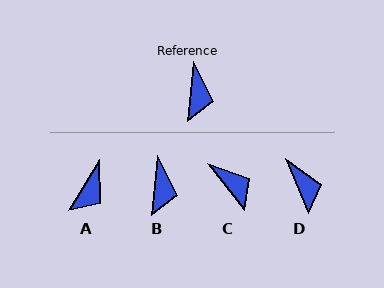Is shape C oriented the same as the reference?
No, it is off by about 44 degrees.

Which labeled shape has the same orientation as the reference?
B.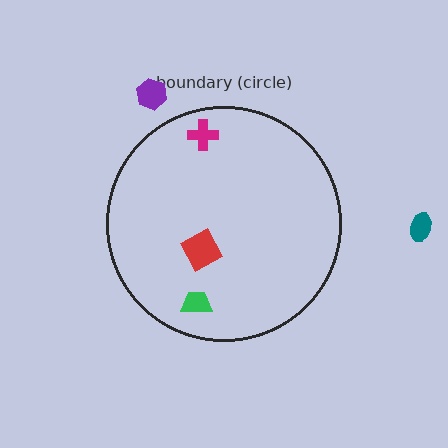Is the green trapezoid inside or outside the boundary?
Inside.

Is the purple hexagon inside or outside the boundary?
Outside.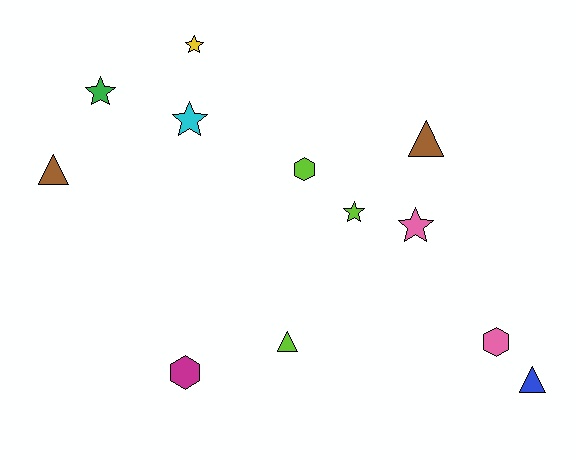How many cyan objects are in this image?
There is 1 cyan object.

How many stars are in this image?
There are 5 stars.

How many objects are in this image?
There are 12 objects.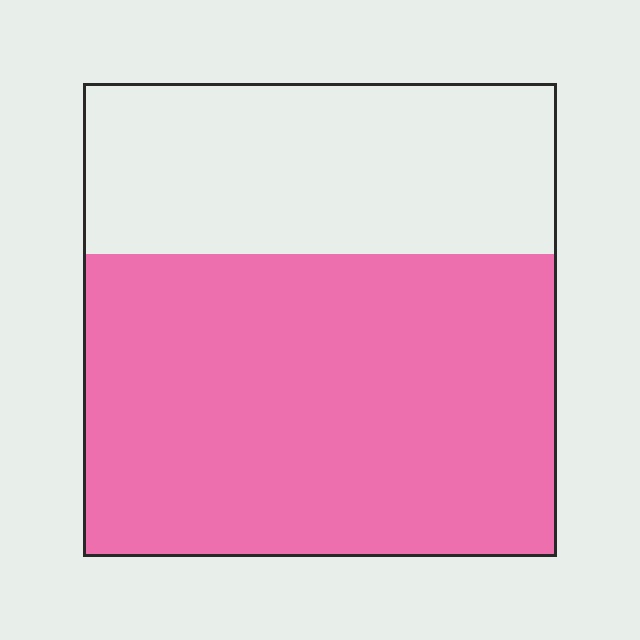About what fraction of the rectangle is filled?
About five eighths (5/8).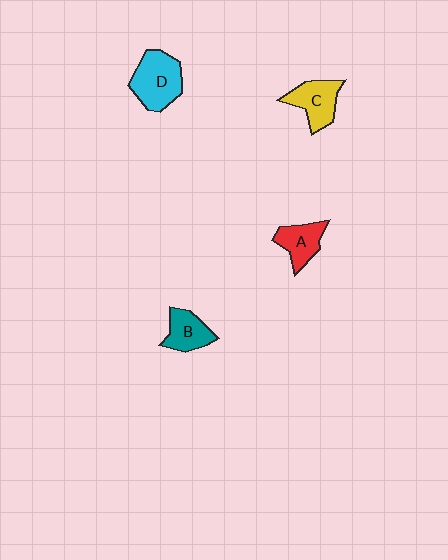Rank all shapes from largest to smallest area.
From largest to smallest: D (cyan), C (yellow), A (red), B (teal).